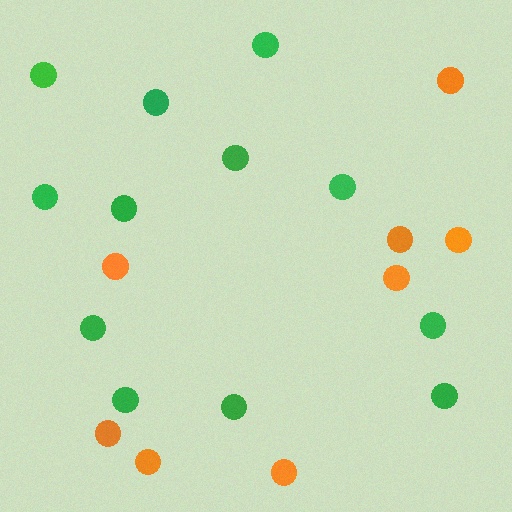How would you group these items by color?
There are 2 groups: one group of orange circles (8) and one group of green circles (12).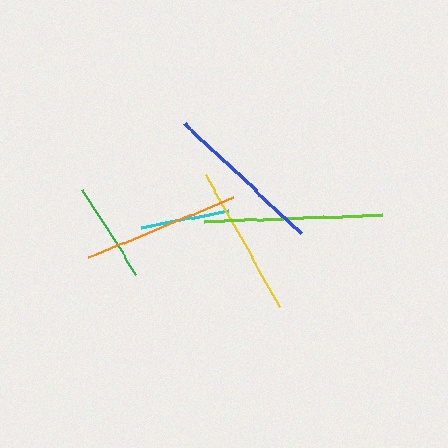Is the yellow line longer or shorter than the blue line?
The blue line is longer than the yellow line.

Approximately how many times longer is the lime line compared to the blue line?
The lime line is approximately 1.1 times the length of the blue line.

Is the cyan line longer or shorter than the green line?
The green line is longer than the cyan line.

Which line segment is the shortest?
The cyan line is the shortest at approximately 89 pixels.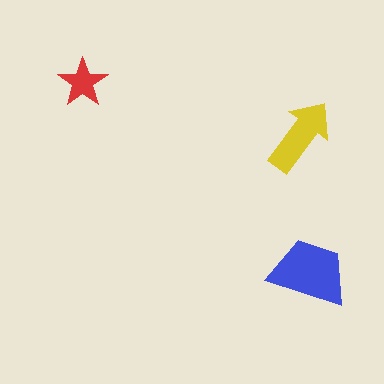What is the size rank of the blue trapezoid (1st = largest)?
1st.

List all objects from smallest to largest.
The red star, the yellow arrow, the blue trapezoid.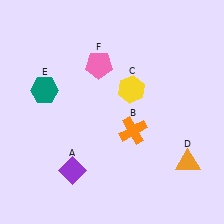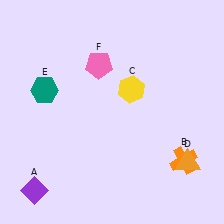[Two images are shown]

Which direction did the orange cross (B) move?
The orange cross (B) moved right.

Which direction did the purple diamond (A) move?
The purple diamond (A) moved left.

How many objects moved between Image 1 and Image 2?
2 objects moved between the two images.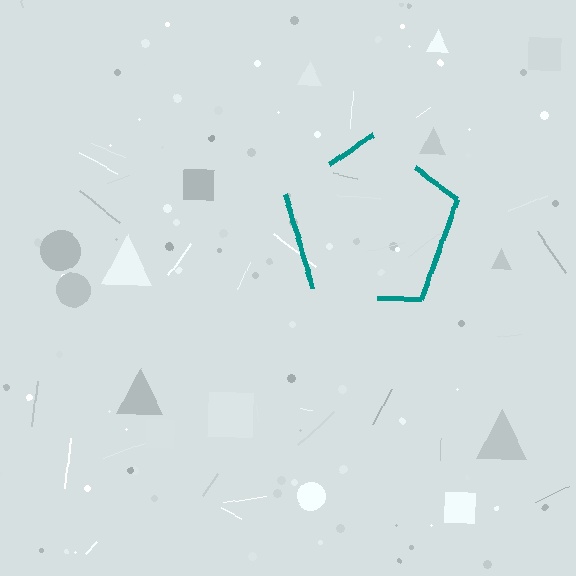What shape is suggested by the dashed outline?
The dashed outline suggests a pentagon.